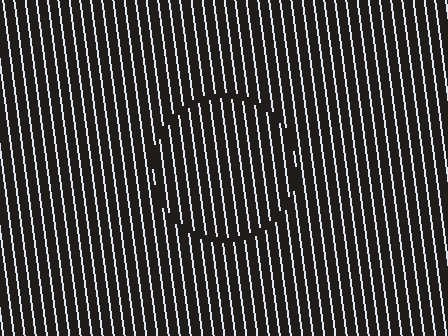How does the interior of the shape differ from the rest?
The interior of the shape contains the same grating, shifted by half a period — the contour is defined by the phase discontinuity where line-ends from the inner and outer gratings abut.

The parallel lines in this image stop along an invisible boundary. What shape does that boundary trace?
An illusory circle. The interior of the shape contains the same grating, shifted by half a period — the contour is defined by the phase discontinuity where line-ends from the inner and outer gratings abut.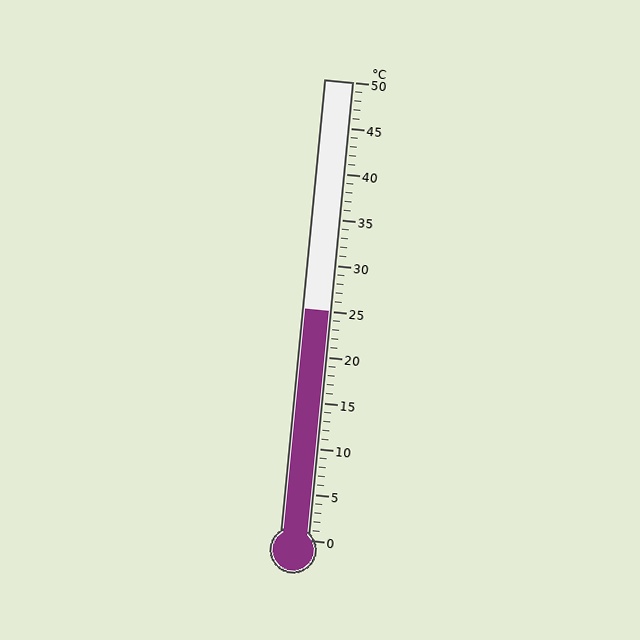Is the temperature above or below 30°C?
The temperature is below 30°C.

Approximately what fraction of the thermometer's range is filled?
The thermometer is filled to approximately 50% of its range.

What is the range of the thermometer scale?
The thermometer scale ranges from 0°C to 50°C.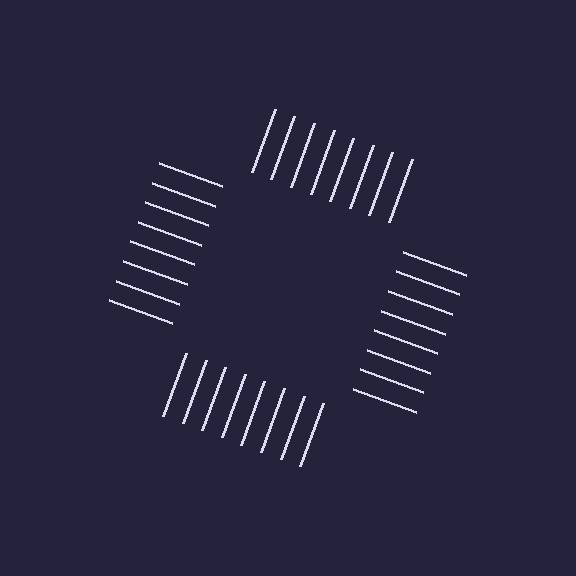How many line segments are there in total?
32 — 8 along each of the 4 edges.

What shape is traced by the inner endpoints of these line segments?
An illusory square — the line segments terminate on its edges but no continuous stroke is drawn.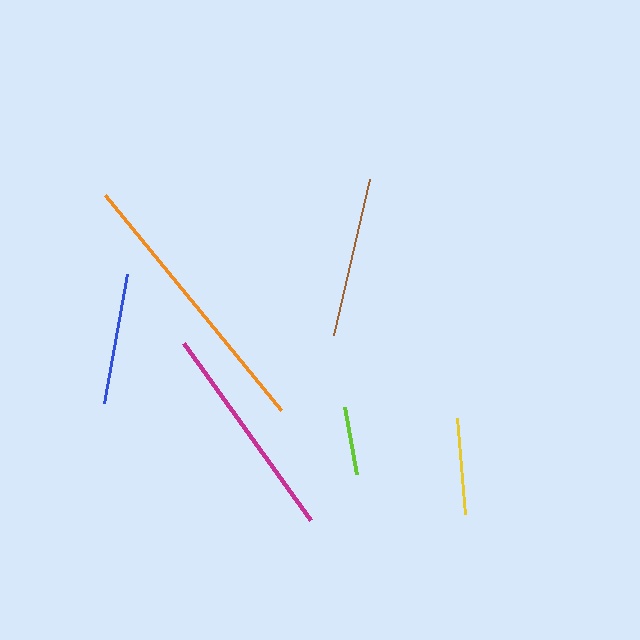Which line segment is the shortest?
The lime line is the shortest at approximately 69 pixels.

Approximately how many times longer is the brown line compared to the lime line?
The brown line is approximately 2.3 times the length of the lime line.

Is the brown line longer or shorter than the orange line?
The orange line is longer than the brown line.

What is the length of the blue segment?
The blue segment is approximately 130 pixels long.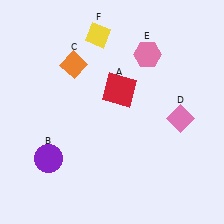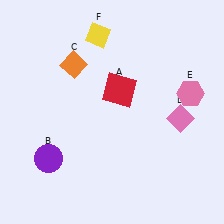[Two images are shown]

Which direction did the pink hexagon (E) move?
The pink hexagon (E) moved right.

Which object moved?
The pink hexagon (E) moved right.